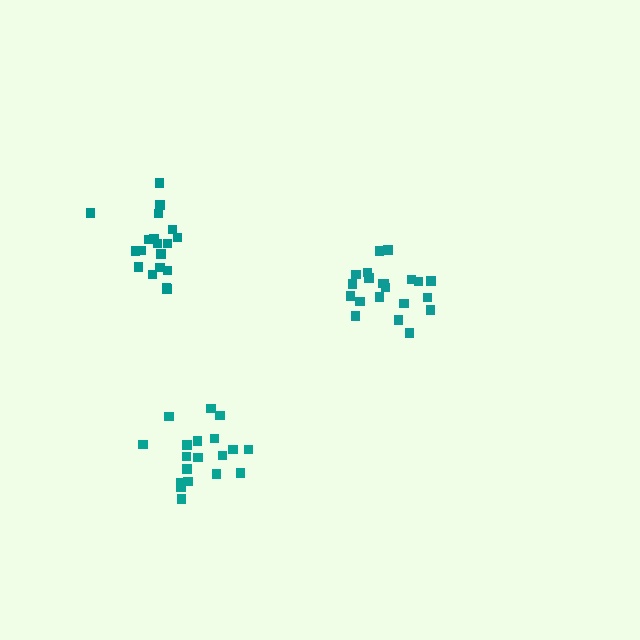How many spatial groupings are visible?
There are 3 spatial groupings.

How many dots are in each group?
Group 1: 21 dots, Group 2: 19 dots, Group 3: 19 dots (59 total).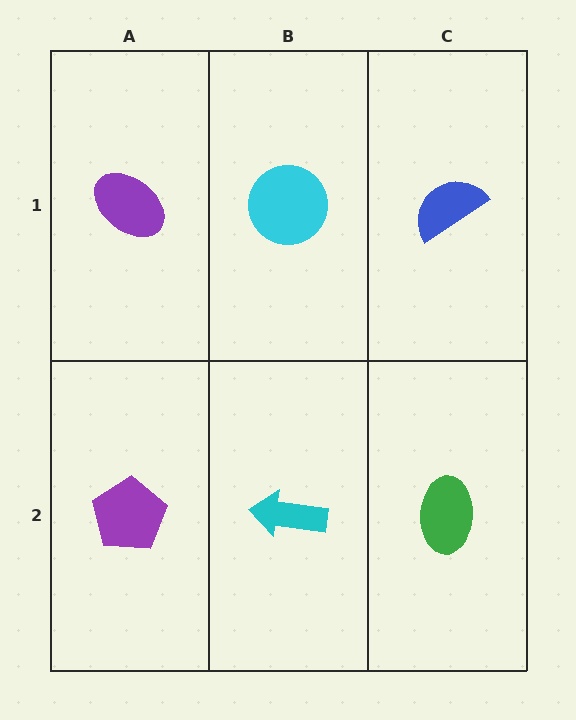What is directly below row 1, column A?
A purple pentagon.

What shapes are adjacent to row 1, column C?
A green ellipse (row 2, column C), a cyan circle (row 1, column B).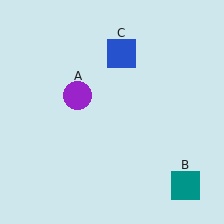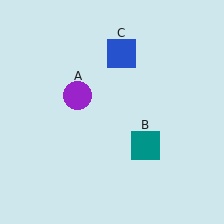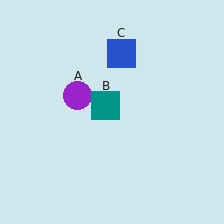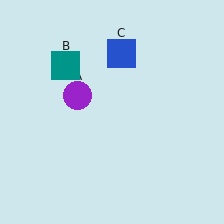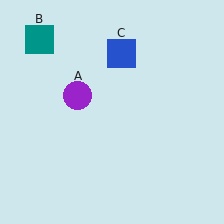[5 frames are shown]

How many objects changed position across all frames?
1 object changed position: teal square (object B).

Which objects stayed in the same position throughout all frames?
Purple circle (object A) and blue square (object C) remained stationary.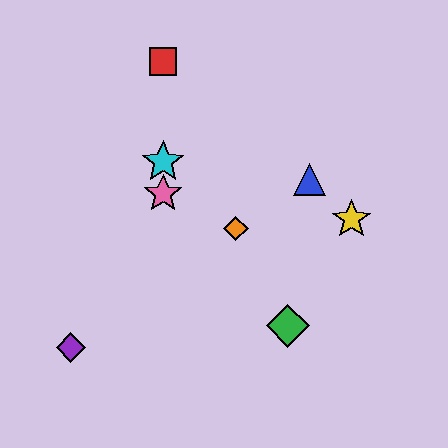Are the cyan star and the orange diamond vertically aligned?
No, the cyan star is at x≈163 and the orange diamond is at x≈236.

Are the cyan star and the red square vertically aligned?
Yes, both are at x≈163.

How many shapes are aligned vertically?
3 shapes (the red square, the cyan star, the pink star) are aligned vertically.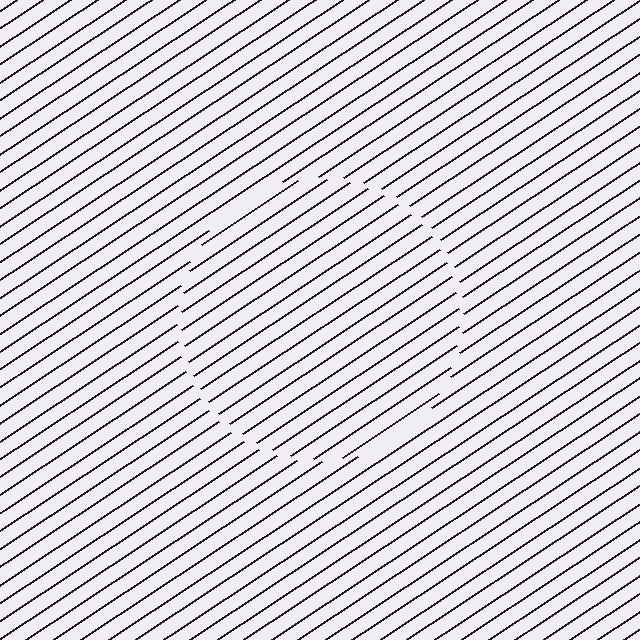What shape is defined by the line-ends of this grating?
An illusory circle. The interior of the shape contains the same grating, shifted by half a period — the contour is defined by the phase discontinuity where line-ends from the inner and outer gratings abut.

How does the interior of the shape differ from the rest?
The interior of the shape contains the same grating, shifted by half a period — the contour is defined by the phase discontinuity where line-ends from the inner and outer gratings abut.